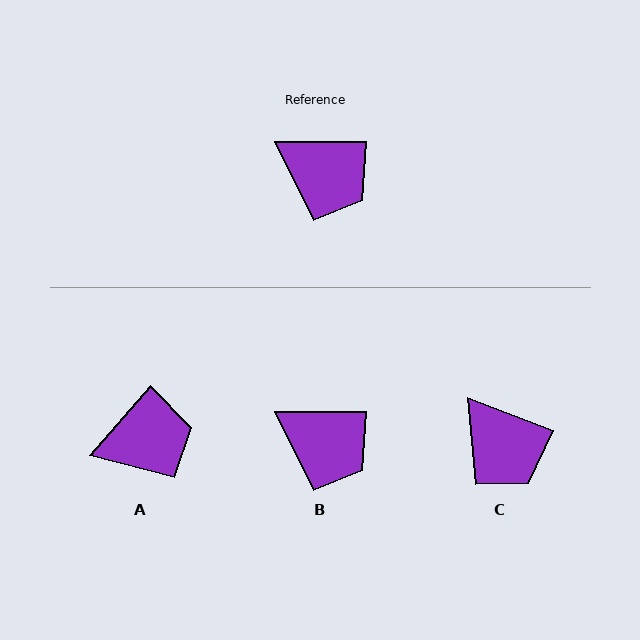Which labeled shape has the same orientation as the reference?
B.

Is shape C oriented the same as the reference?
No, it is off by about 21 degrees.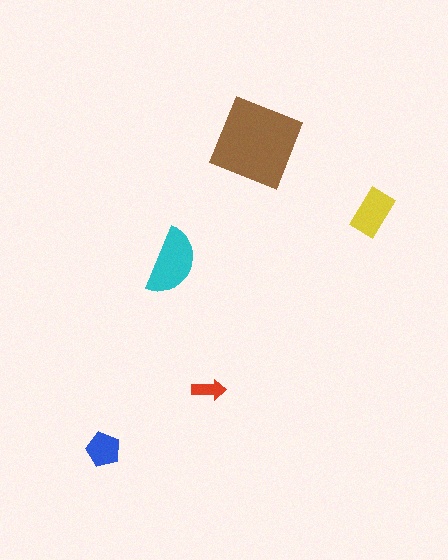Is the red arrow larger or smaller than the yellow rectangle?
Smaller.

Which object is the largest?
The brown diamond.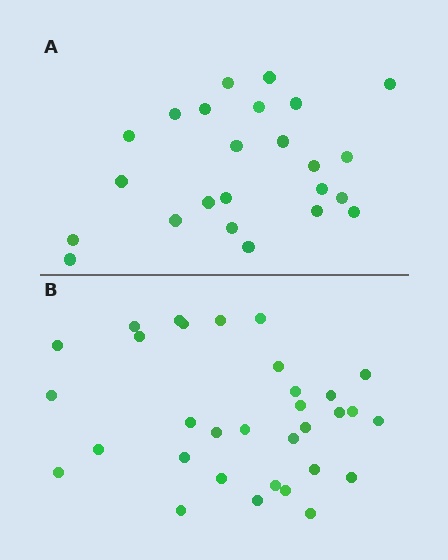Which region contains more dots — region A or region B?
Region B (the bottom region) has more dots.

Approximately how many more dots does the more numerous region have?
Region B has roughly 8 or so more dots than region A.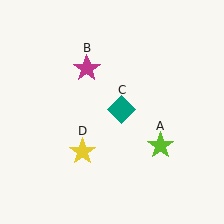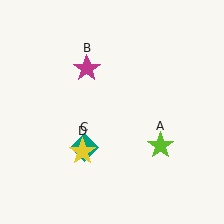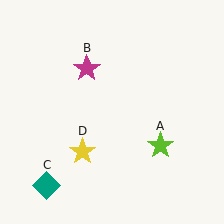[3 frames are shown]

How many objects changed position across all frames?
1 object changed position: teal diamond (object C).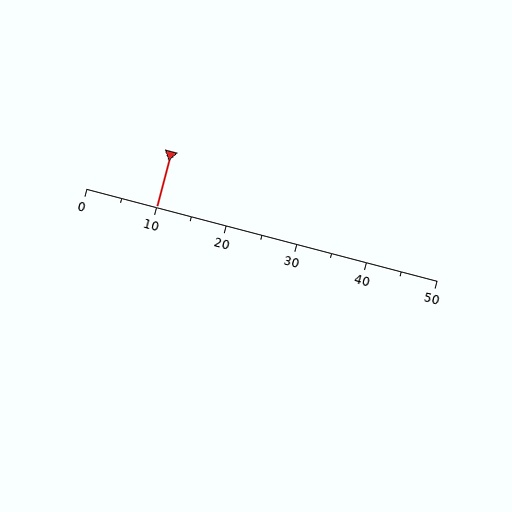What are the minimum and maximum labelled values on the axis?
The axis runs from 0 to 50.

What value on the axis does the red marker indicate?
The marker indicates approximately 10.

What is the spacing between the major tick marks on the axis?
The major ticks are spaced 10 apart.